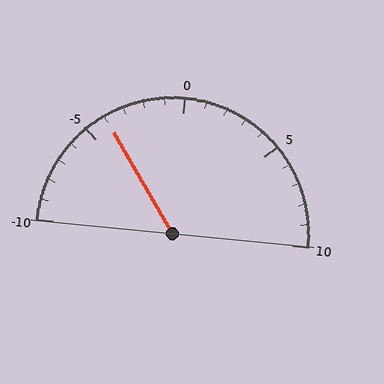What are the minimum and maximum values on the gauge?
The gauge ranges from -10 to 10.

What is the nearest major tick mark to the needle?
The nearest major tick mark is -5.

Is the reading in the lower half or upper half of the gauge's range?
The reading is in the lower half of the range (-10 to 10).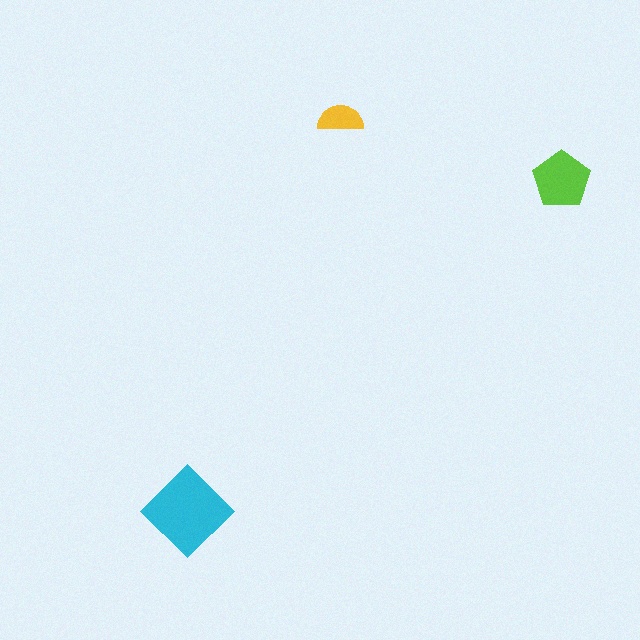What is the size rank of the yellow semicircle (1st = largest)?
3rd.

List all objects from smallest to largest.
The yellow semicircle, the lime pentagon, the cyan diamond.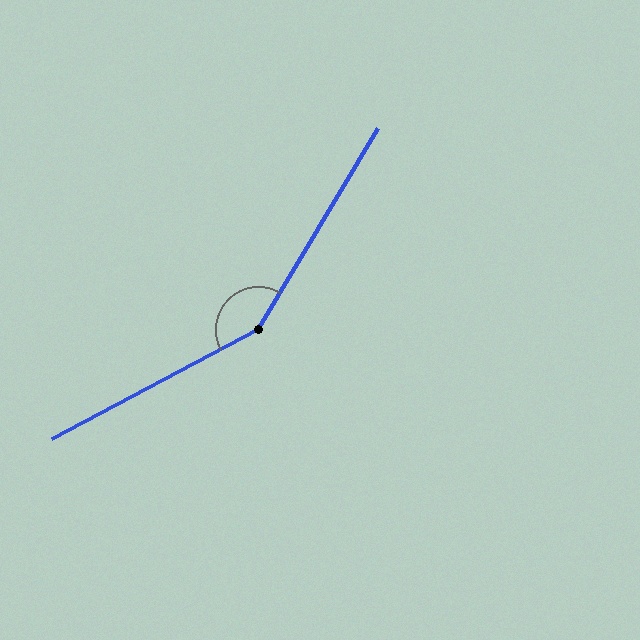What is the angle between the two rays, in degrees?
Approximately 149 degrees.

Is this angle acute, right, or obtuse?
It is obtuse.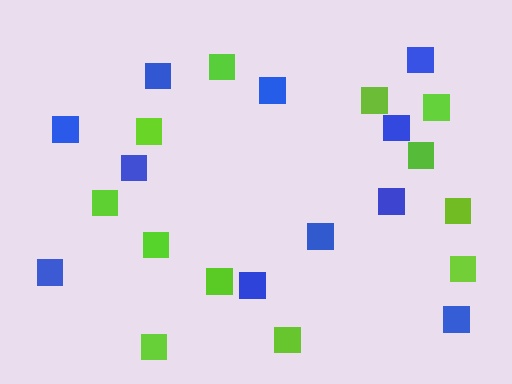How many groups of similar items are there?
There are 2 groups: one group of blue squares (11) and one group of lime squares (12).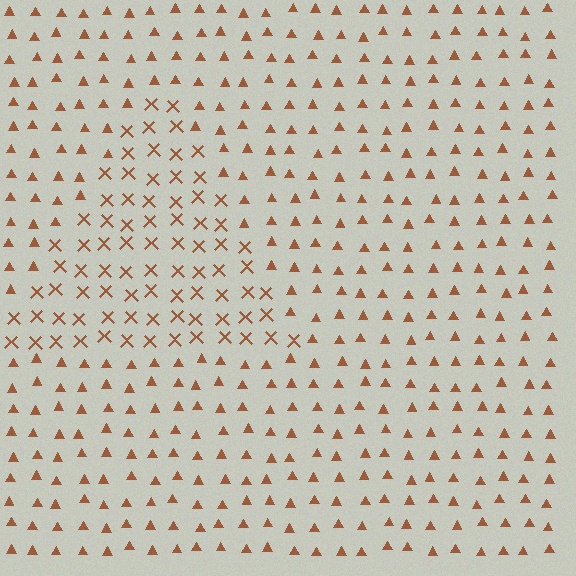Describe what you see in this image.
The image is filled with small brown elements arranged in a uniform grid. A triangle-shaped region contains X marks, while the surrounding area contains triangles. The boundary is defined purely by the change in element shape.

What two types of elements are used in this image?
The image uses X marks inside the triangle region and triangles outside it.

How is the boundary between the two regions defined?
The boundary is defined by a change in element shape: X marks inside vs. triangles outside. All elements share the same color and spacing.